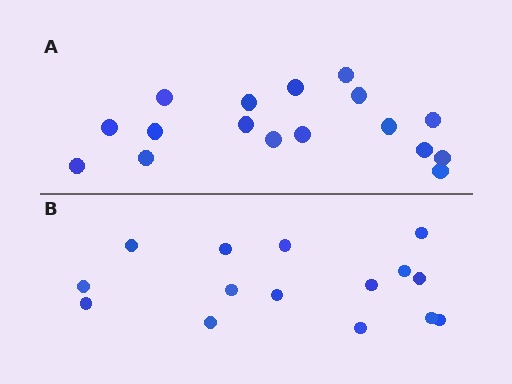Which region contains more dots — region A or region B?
Region A (the top region) has more dots.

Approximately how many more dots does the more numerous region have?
Region A has just a few more — roughly 2 or 3 more dots than region B.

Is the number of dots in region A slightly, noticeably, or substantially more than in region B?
Region A has only slightly more — the two regions are fairly close. The ratio is roughly 1.1 to 1.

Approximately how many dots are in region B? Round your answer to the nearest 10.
About 20 dots. (The exact count is 15, which rounds to 20.)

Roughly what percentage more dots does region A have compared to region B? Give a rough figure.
About 15% more.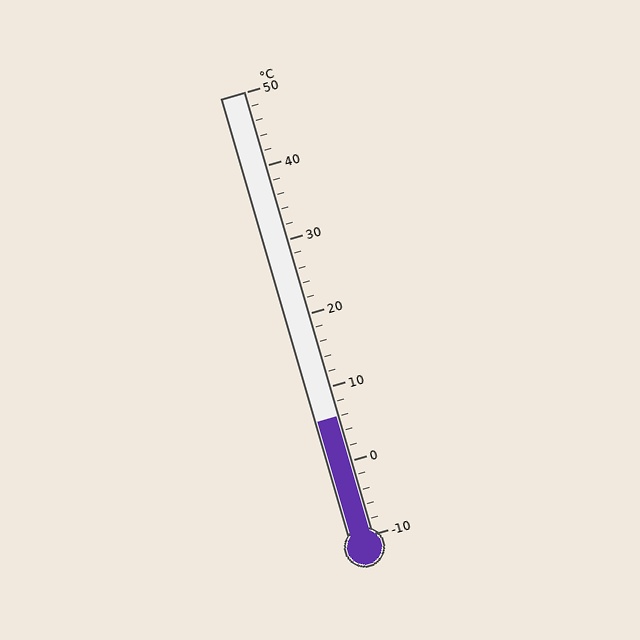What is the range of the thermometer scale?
The thermometer scale ranges from -10°C to 50°C.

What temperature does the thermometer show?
The thermometer shows approximately 6°C.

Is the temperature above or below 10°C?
The temperature is below 10°C.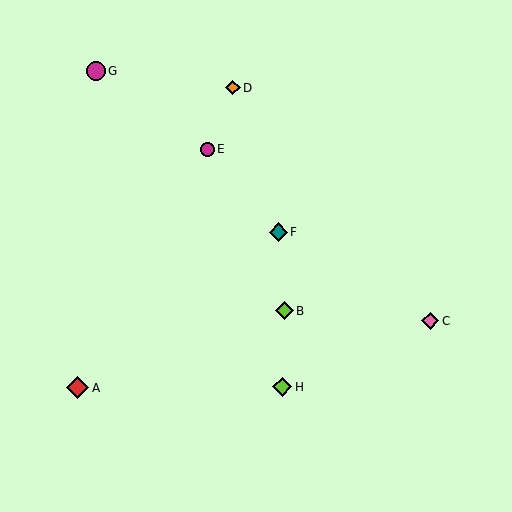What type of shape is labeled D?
Shape D is an orange diamond.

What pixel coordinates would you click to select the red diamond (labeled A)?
Click at (78, 388) to select the red diamond A.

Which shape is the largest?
The red diamond (labeled A) is the largest.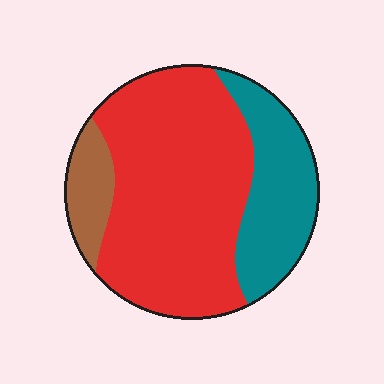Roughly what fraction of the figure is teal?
Teal takes up about one quarter (1/4) of the figure.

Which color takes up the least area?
Brown, at roughly 10%.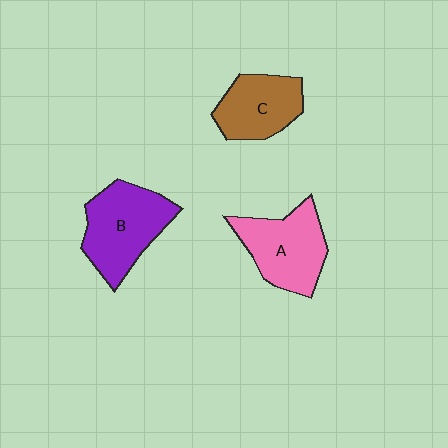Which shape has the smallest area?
Shape C (brown).